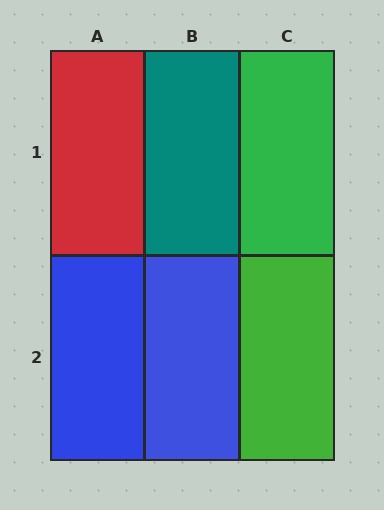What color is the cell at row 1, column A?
Red.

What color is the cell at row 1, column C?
Green.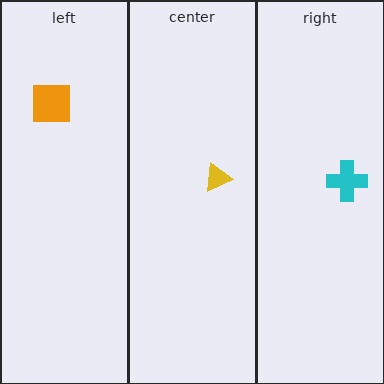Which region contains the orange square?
The left region.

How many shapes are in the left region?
1.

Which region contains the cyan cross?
The right region.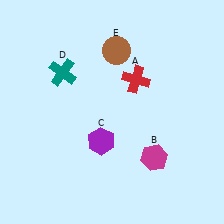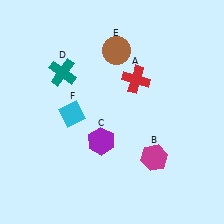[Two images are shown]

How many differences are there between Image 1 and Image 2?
There is 1 difference between the two images.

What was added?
A cyan diamond (F) was added in Image 2.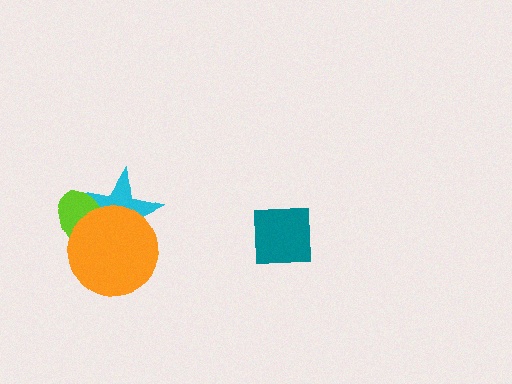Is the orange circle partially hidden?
No, no other shape covers it.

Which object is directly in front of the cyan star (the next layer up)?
The lime ellipse is directly in front of the cyan star.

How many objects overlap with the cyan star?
2 objects overlap with the cyan star.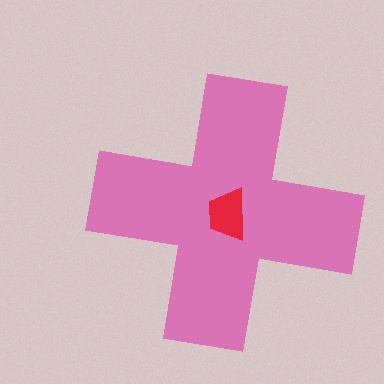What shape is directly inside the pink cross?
The red trapezoid.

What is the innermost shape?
The red trapezoid.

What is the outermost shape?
The pink cross.